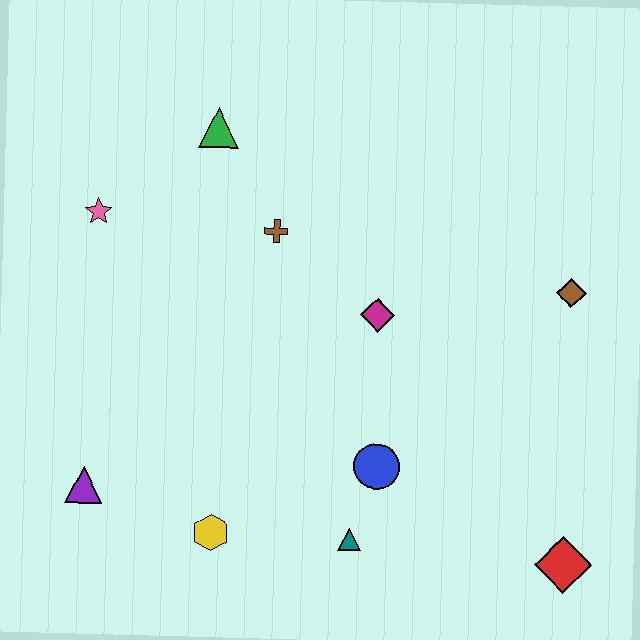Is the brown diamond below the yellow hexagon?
No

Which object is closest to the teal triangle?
The blue circle is closest to the teal triangle.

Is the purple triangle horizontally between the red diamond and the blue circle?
No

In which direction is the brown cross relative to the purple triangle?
The brown cross is above the purple triangle.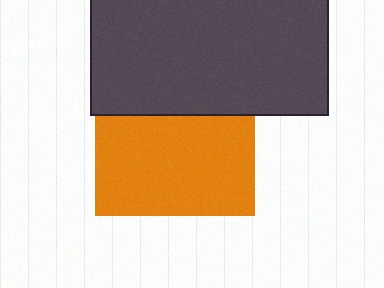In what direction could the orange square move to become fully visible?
The orange square could move down. That would shift it out from behind the dark gray rectangle entirely.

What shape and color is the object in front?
The object in front is a dark gray rectangle.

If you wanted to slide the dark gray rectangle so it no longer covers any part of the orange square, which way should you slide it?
Slide it up — that is the most direct way to separate the two shapes.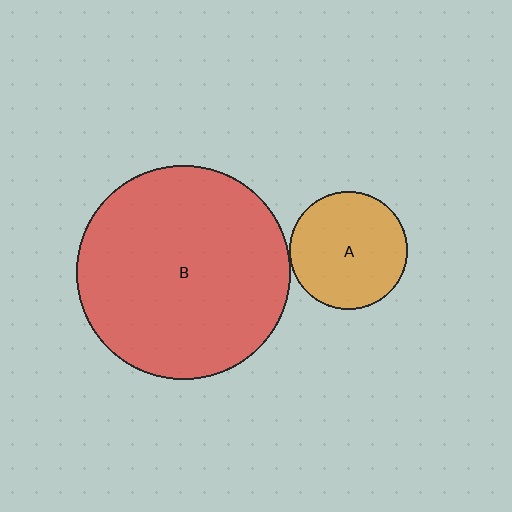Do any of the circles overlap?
No, none of the circles overlap.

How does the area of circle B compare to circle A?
Approximately 3.3 times.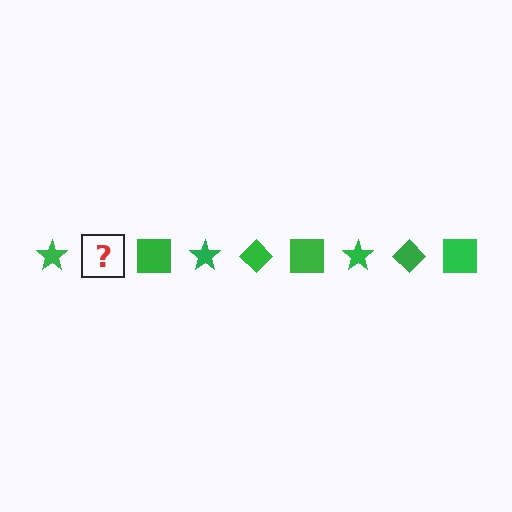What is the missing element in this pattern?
The missing element is a green diamond.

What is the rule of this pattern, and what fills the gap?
The rule is that the pattern cycles through star, diamond, square shapes in green. The gap should be filled with a green diamond.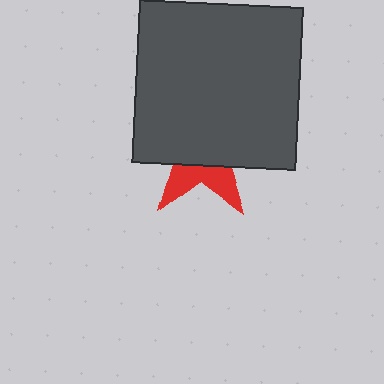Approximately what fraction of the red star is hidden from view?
Roughly 67% of the red star is hidden behind the dark gray square.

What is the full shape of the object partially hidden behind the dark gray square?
The partially hidden object is a red star.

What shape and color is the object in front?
The object in front is a dark gray square.